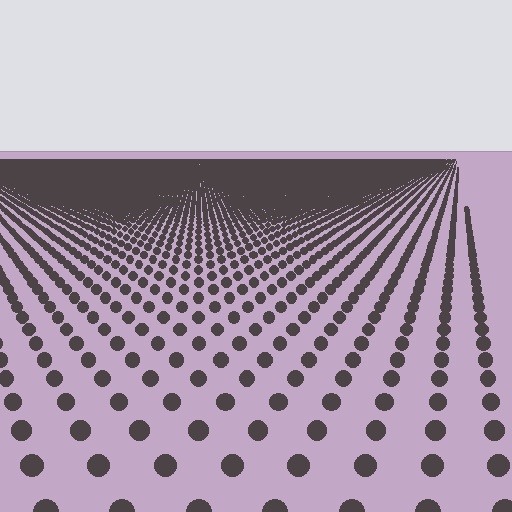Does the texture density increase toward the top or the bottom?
Density increases toward the top.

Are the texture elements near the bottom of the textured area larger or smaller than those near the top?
Larger. Near the bottom, elements are closer to the viewer and appear at a bigger on-screen size.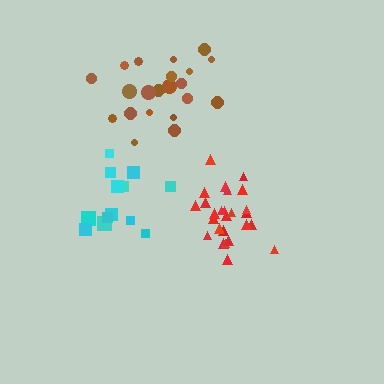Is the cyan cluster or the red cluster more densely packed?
Red.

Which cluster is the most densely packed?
Red.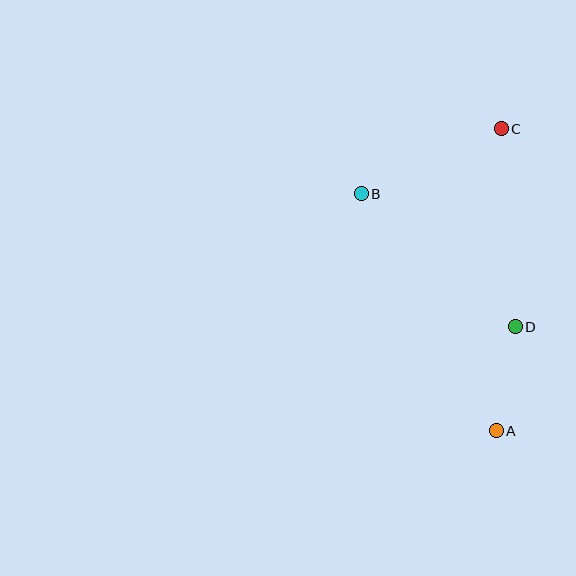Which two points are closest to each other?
Points A and D are closest to each other.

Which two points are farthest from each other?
Points A and C are farthest from each other.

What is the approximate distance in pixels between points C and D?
The distance between C and D is approximately 199 pixels.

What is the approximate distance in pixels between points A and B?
The distance between A and B is approximately 272 pixels.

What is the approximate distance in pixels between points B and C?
The distance between B and C is approximately 155 pixels.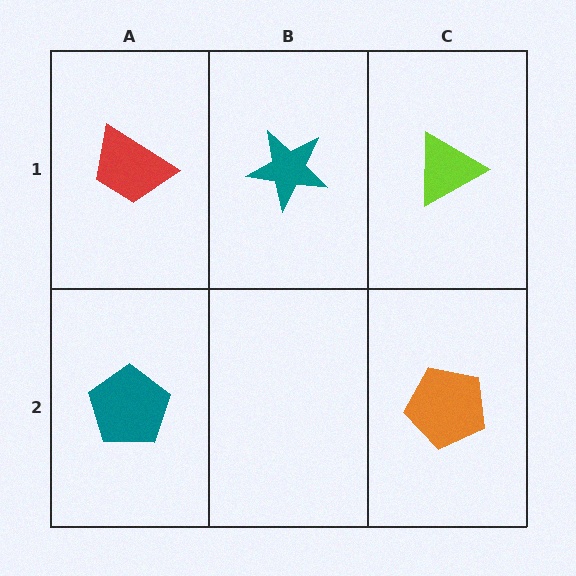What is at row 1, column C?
A lime triangle.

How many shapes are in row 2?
2 shapes.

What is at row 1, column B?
A teal star.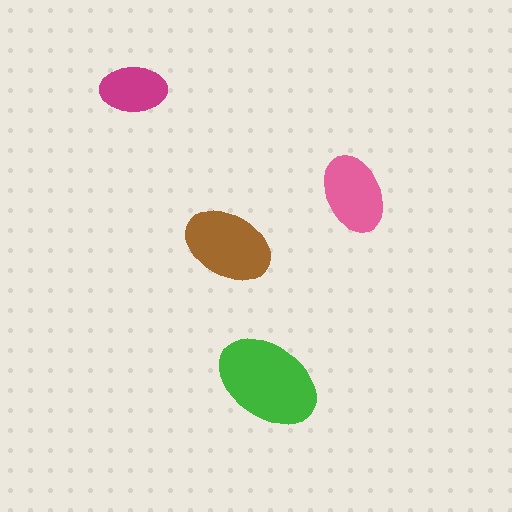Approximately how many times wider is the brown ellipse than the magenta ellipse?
About 1.5 times wider.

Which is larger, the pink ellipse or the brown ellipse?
The brown one.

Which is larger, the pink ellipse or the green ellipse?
The green one.